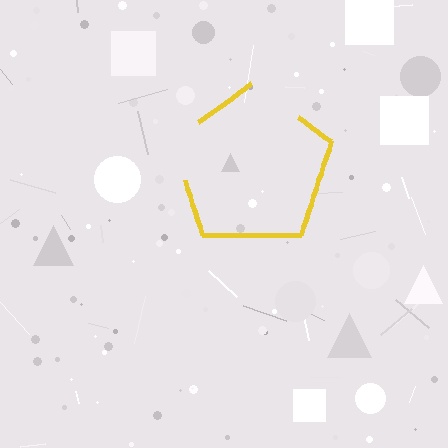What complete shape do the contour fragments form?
The contour fragments form a pentagon.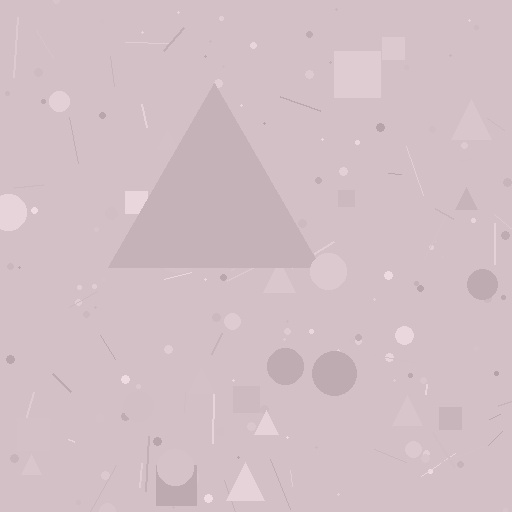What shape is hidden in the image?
A triangle is hidden in the image.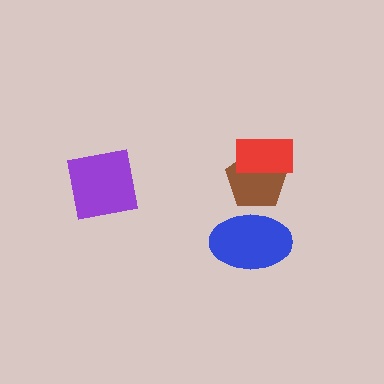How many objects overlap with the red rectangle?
1 object overlaps with the red rectangle.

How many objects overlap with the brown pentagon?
2 objects overlap with the brown pentagon.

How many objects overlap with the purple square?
0 objects overlap with the purple square.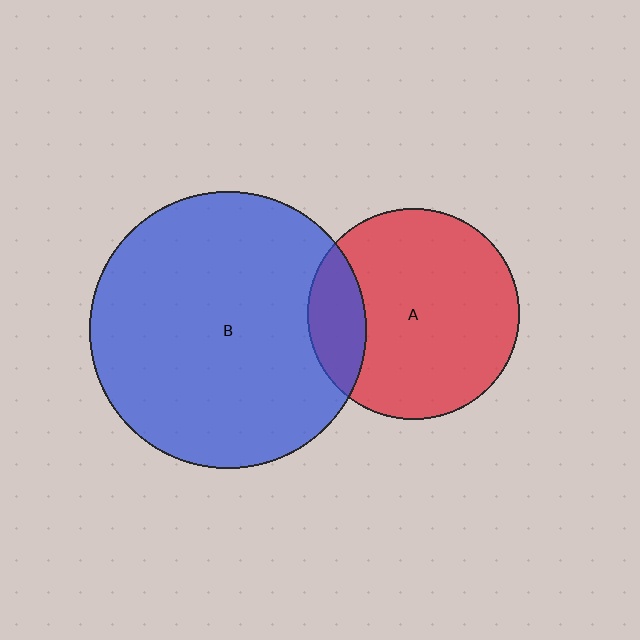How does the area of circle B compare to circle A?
Approximately 1.7 times.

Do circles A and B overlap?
Yes.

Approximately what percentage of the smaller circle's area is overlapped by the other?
Approximately 20%.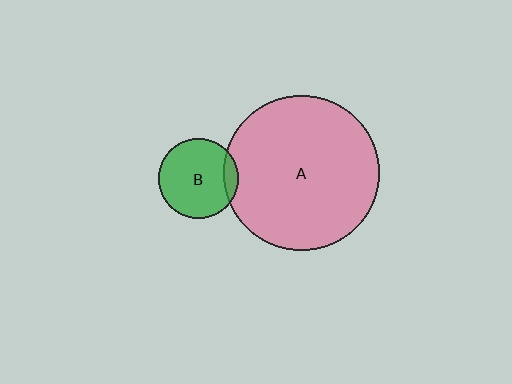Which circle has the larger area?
Circle A (pink).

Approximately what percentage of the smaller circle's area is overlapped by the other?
Approximately 10%.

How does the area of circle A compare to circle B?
Approximately 3.8 times.